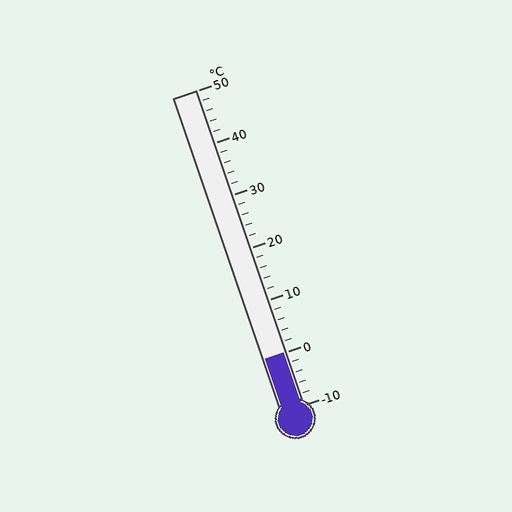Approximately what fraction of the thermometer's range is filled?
The thermometer is filled to approximately 15% of its range.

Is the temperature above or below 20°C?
The temperature is below 20°C.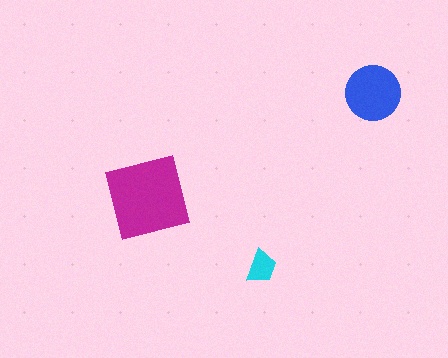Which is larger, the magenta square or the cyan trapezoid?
The magenta square.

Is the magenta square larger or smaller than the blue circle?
Larger.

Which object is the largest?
The magenta square.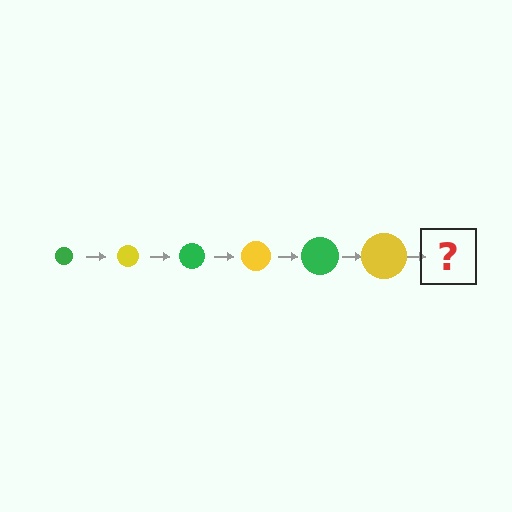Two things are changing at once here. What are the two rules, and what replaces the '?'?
The two rules are that the circle grows larger each step and the color cycles through green and yellow. The '?' should be a green circle, larger than the previous one.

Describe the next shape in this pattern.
It should be a green circle, larger than the previous one.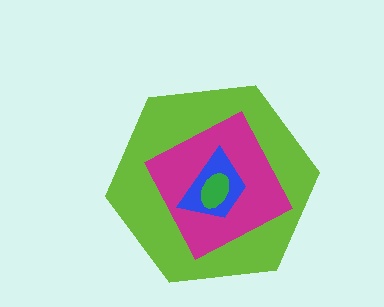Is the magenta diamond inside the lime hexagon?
Yes.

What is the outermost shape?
The lime hexagon.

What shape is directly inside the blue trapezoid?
The green ellipse.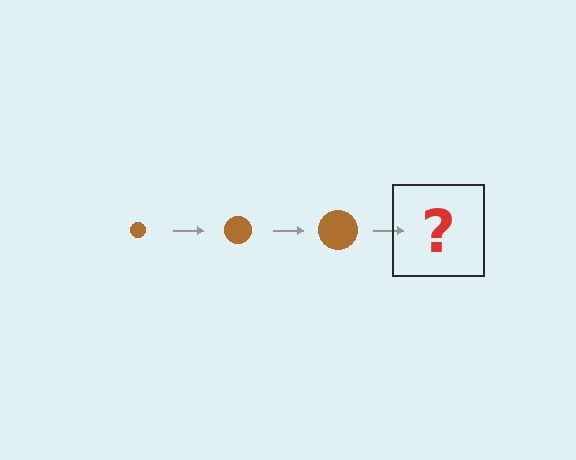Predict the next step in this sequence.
The next step is a brown circle, larger than the previous one.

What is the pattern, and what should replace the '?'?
The pattern is that the circle gets progressively larger each step. The '?' should be a brown circle, larger than the previous one.